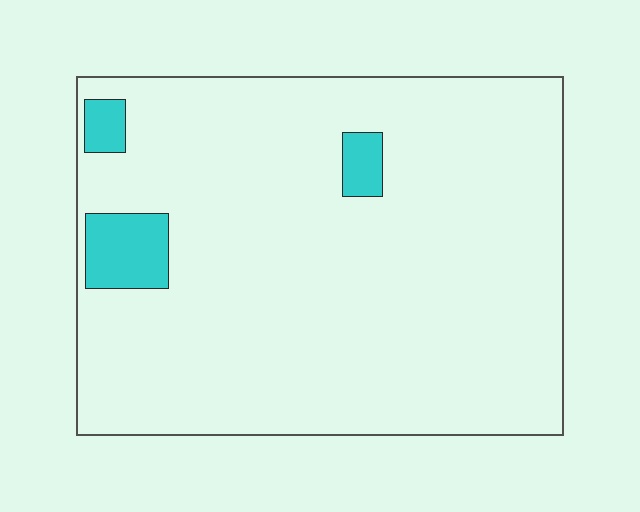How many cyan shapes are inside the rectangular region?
3.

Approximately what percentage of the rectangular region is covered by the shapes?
Approximately 5%.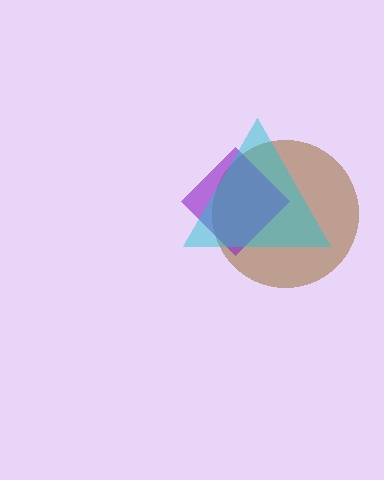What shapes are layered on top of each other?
The layered shapes are: a brown circle, a purple diamond, a cyan triangle.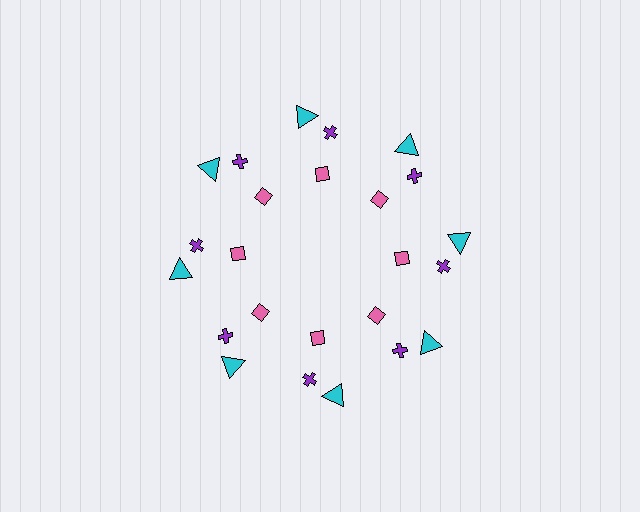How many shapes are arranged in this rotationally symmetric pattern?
There are 24 shapes, arranged in 8 groups of 3.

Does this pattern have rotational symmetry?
Yes, this pattern has 8-fold rotational symmetry. It looks the same after rotating 45 degrees around the center.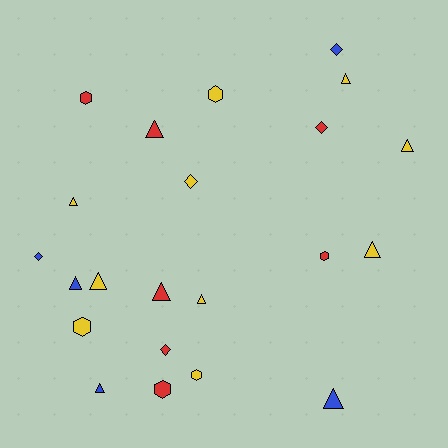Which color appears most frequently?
Yellow, with 10 objects.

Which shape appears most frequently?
Triangle, with 11 objects.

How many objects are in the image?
There are 22 objects.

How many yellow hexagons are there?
There are 3 yellow hexagons.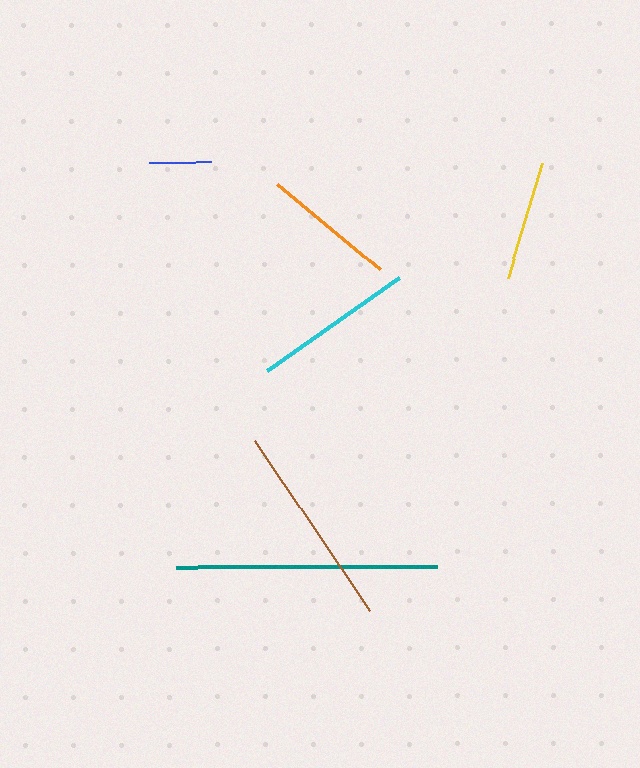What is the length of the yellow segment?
The yellow segment is approximately 120 pixels long.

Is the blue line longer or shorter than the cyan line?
The cyan line is longer than the blue line.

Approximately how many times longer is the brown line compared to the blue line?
The brown line is approximately 3.3 times the length of the blue line.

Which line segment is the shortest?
The blue line is the shortest at approximately 62 pixels.